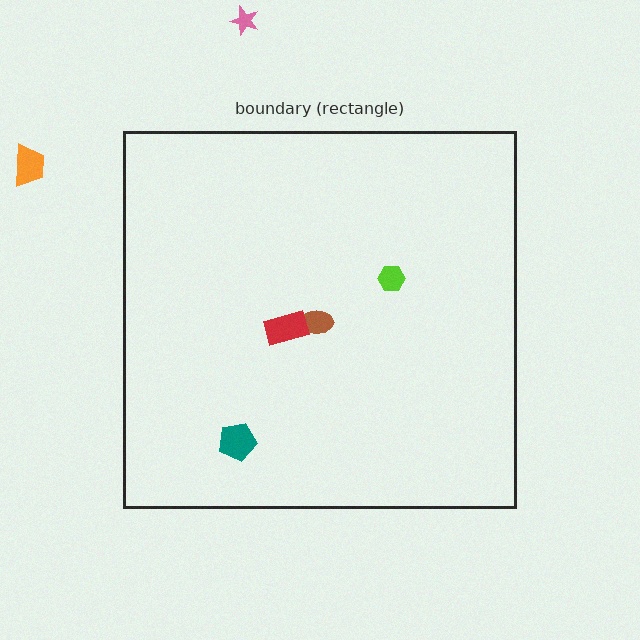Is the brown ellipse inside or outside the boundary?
Inside.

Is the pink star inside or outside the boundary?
Outside.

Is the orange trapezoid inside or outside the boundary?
Outside.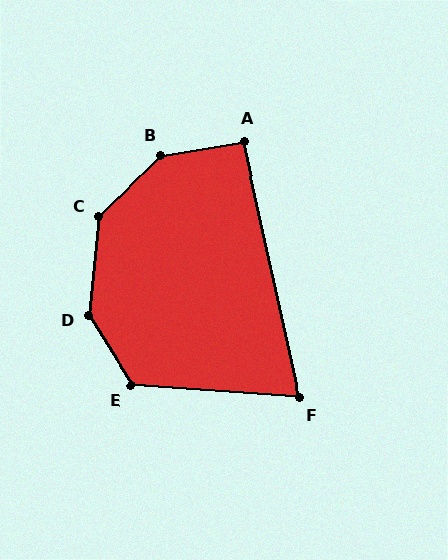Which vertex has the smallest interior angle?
F, at approximately 73 degrees.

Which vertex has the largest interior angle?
B, at approximately 144 degrees.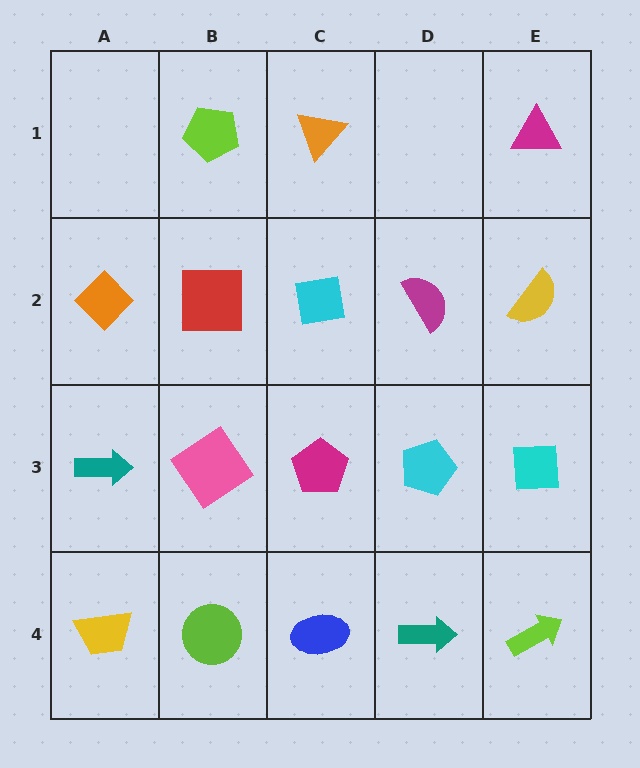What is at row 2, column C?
A cyan square.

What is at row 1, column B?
A lime pentagon.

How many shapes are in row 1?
3 shapes.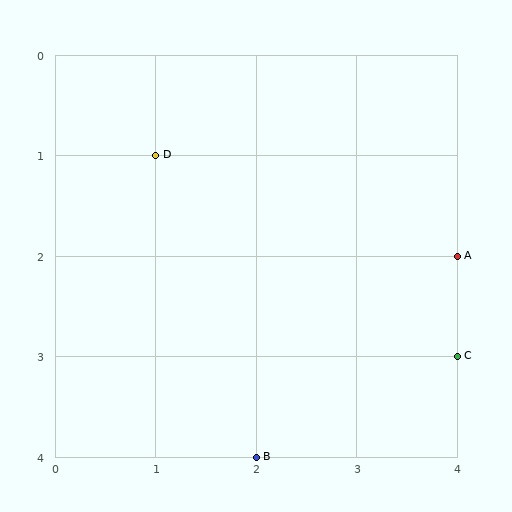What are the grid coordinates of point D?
Point D is at grid coordinates (1, 1).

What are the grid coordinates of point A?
Point A is at grid coordinates (4, 2).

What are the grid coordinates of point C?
Point C is at grid coordinates (4, 3).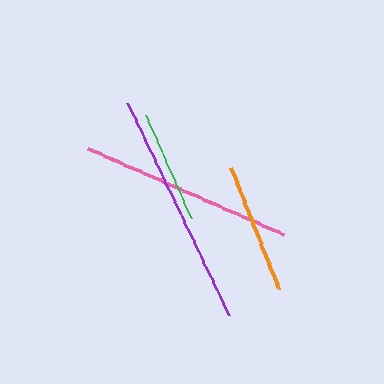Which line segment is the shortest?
The green line is the shortest at approximately 113 pixels.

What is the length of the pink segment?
The pink segment is approximately 215 pixels long.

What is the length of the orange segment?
The orange segment is approximately 131 pixels long.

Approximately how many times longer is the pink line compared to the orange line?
The pink line is approximately 1.6 times the length of the orange line.